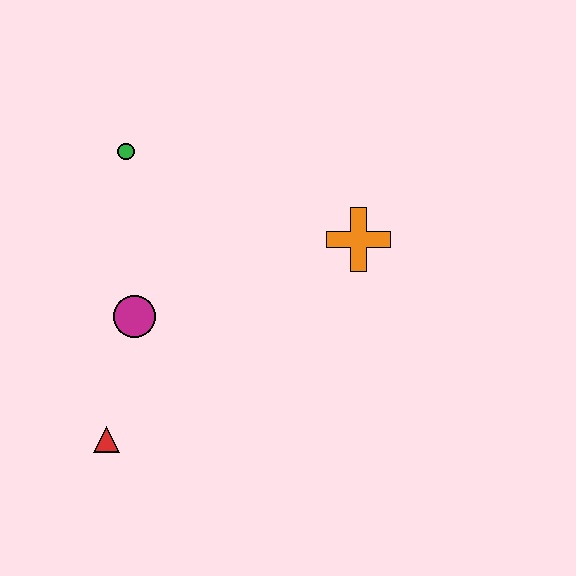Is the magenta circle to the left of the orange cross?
Yes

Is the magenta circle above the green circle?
No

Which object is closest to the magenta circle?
The red triangle is closest to the magenta circle.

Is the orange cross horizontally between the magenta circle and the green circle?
No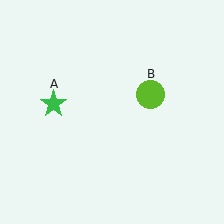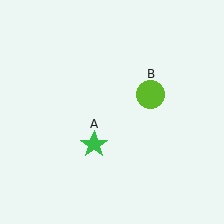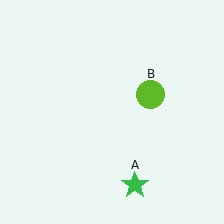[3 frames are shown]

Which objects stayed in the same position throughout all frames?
Lime circle (object B) remained stationary.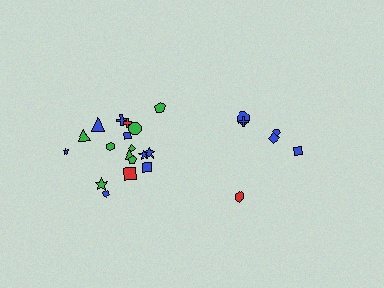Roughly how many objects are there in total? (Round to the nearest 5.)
Roughly 25 objects in total.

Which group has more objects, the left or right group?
The left group.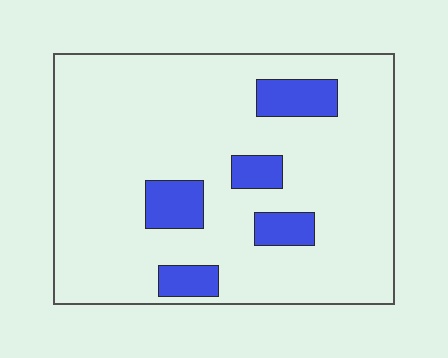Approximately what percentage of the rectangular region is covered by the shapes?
Approximately 15%.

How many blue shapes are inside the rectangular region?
5.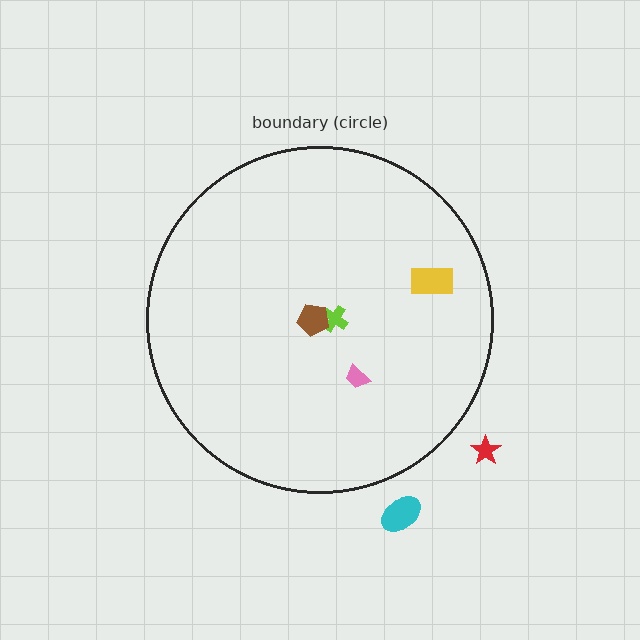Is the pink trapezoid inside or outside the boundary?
Inside.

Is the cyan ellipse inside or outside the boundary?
Outside.